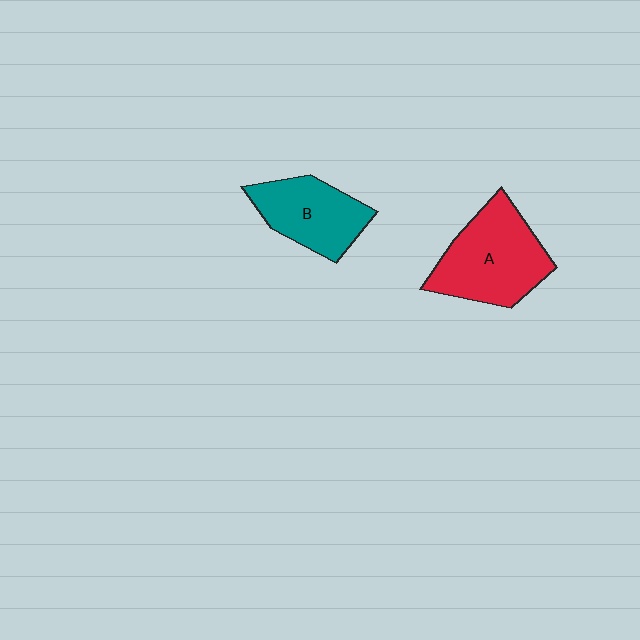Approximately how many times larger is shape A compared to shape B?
Approximately 1.3 times.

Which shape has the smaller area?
Shape B (teal).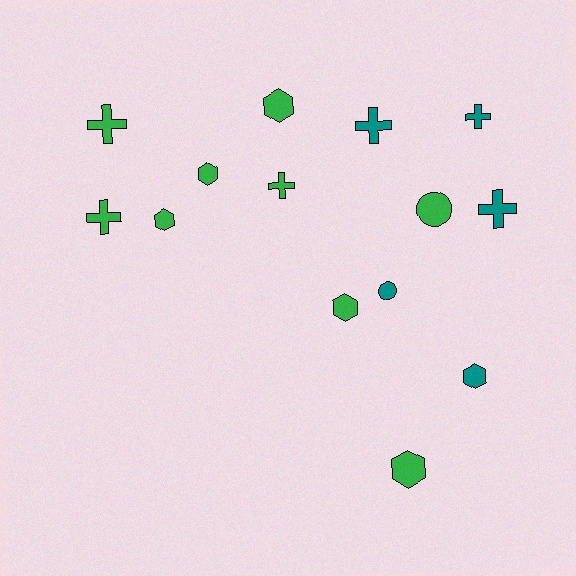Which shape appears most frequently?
Cross, with 6 objects.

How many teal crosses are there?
There are 3 teal crosses.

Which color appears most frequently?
Green, with 9 objects.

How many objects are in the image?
There are 14 objects.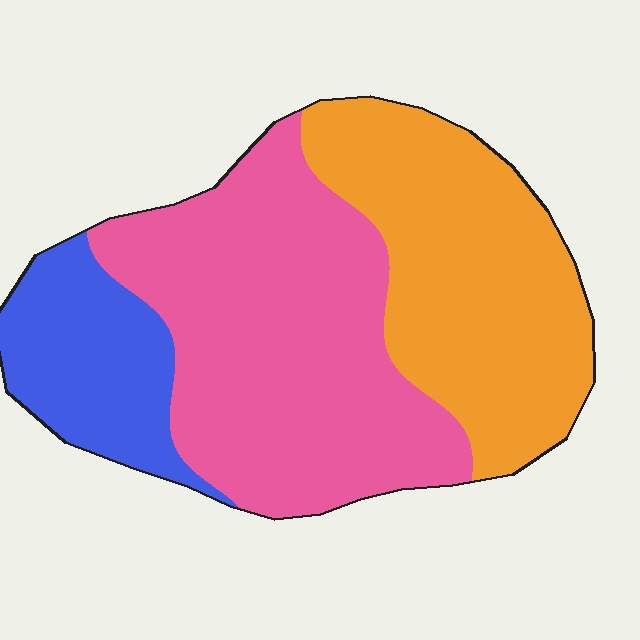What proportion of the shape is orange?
Orange covers about 35% of the shape.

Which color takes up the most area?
Pink, at roughly 45%.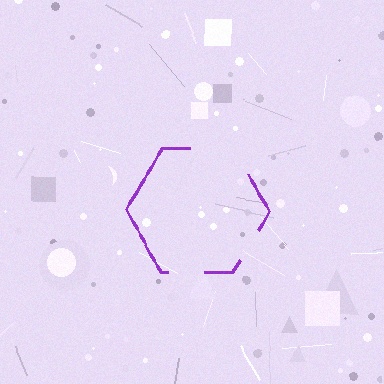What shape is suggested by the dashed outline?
The dashed outline suggests a hexagon.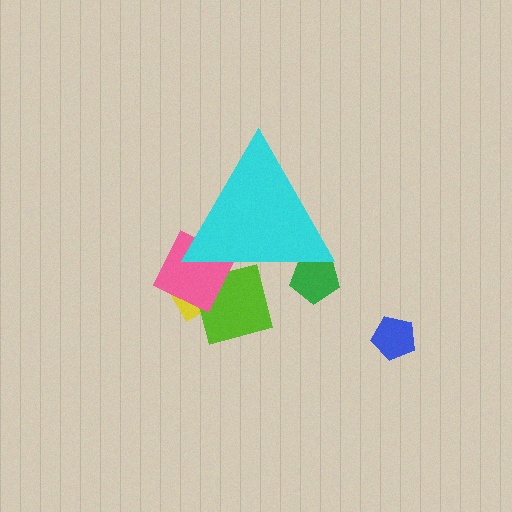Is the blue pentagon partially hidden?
No, the blue pentagon is fully visible.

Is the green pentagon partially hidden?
Yes, the green pentagon is partially hidden behind the cyan triangle.